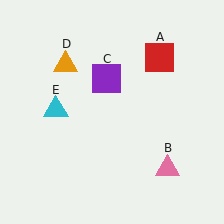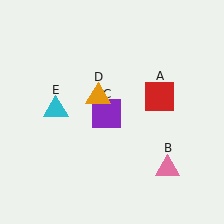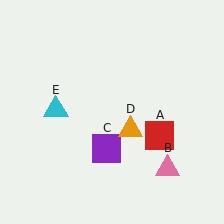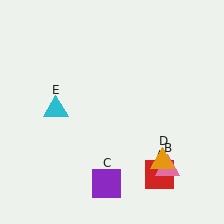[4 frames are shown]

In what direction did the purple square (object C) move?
The purple square (object C) moved down.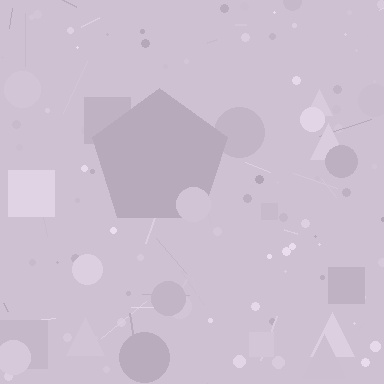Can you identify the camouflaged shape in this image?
The camouflaged shape is a pentagon.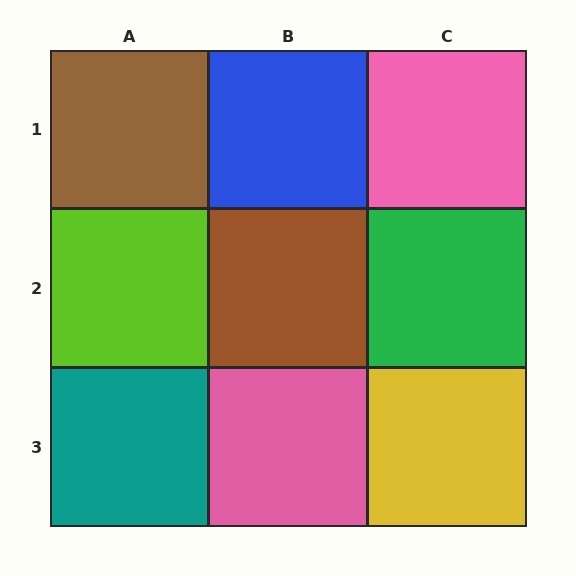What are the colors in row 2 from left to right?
Lime, brown, green.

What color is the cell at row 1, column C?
Pink.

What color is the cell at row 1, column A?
Brown.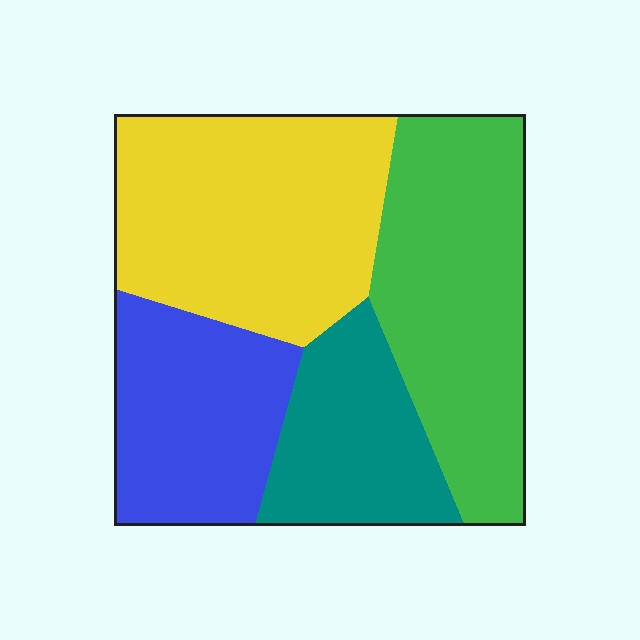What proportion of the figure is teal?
Teal covers about 15% of the figure.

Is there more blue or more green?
Green.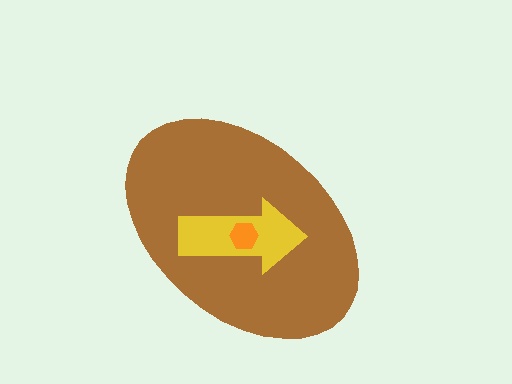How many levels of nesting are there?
3.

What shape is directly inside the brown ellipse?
The yellow arrow.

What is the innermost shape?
The orange hexagon.